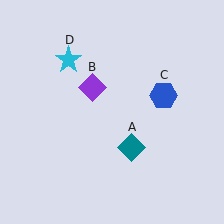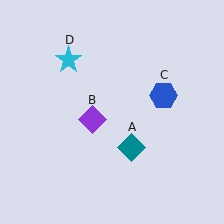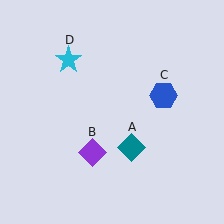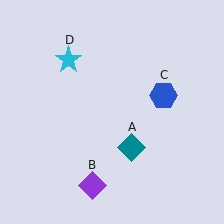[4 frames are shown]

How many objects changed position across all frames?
1 object changed position: purple diamond (object B).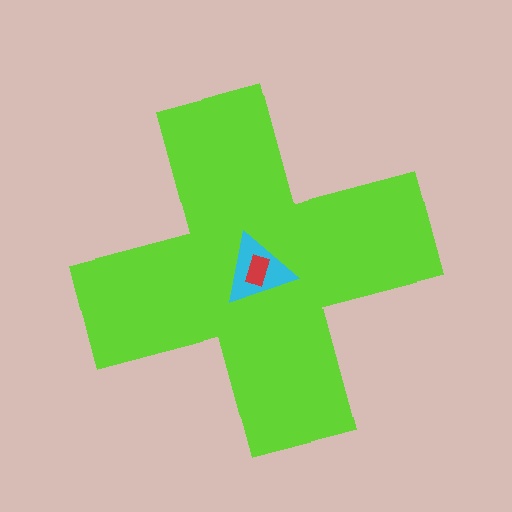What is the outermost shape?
The lime cross.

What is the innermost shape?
The red rectangle.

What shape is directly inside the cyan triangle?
The red rectangle.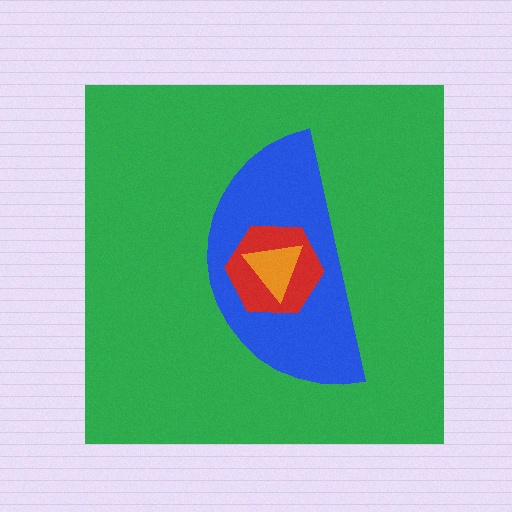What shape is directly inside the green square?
The blue semicircle.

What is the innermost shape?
The orange triangle.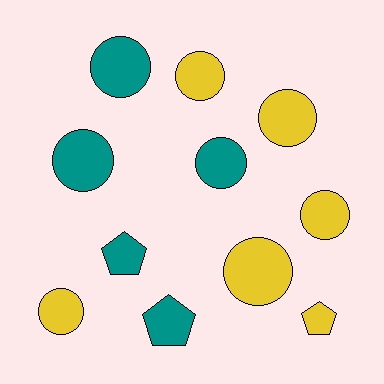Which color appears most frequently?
Yellow, with 6 objects.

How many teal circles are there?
There are 3 teal circles.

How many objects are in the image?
There are 11 objects.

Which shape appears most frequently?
Circle, with 8 objects.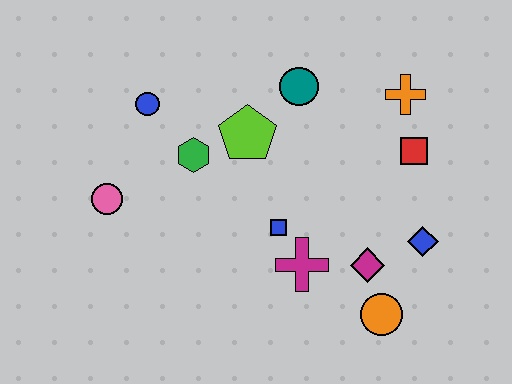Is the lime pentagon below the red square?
No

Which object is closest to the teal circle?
The lime pentagon is closest to the teal circle.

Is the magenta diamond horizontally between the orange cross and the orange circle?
No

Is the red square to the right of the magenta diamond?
Yes